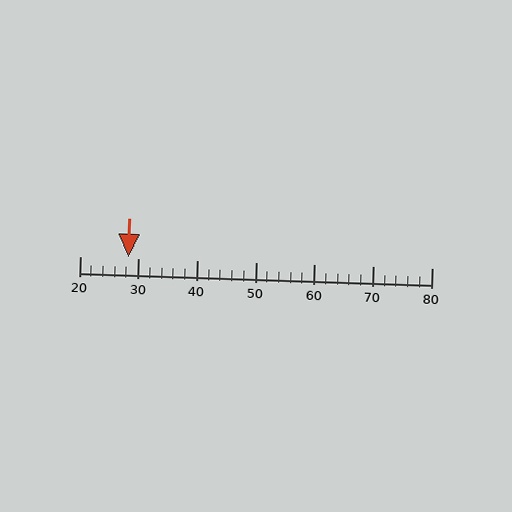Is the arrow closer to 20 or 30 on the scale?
The arrow is closer to 30.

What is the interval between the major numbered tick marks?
The major tick marks are spaced 10 units apart.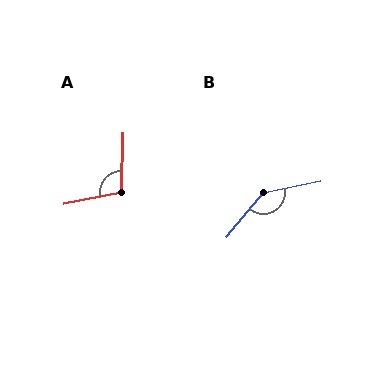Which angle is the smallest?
A, at approximately 103 degrees.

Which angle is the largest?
B, at approximately 140 degrees.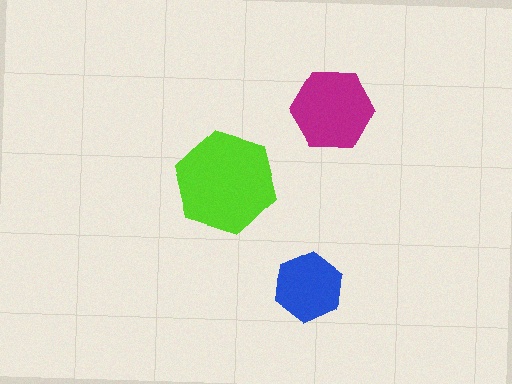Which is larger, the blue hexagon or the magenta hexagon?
The magenta one.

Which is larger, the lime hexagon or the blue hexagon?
The lime one.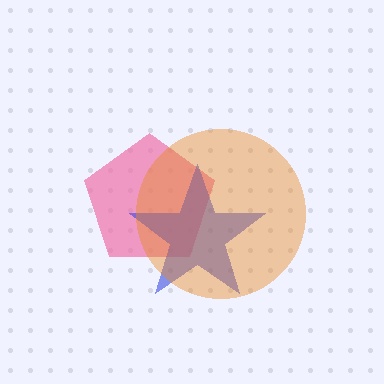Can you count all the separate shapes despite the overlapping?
Yes, there are 3 separate shapes.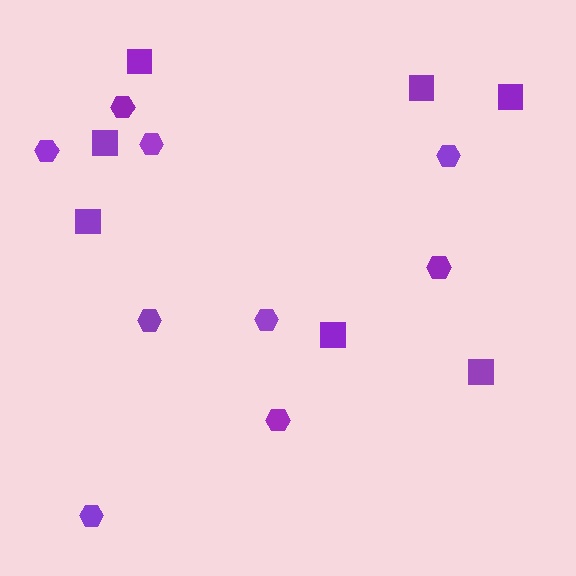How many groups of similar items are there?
There are 2 groups: one group of squares (7) and one group of hexagons (9).